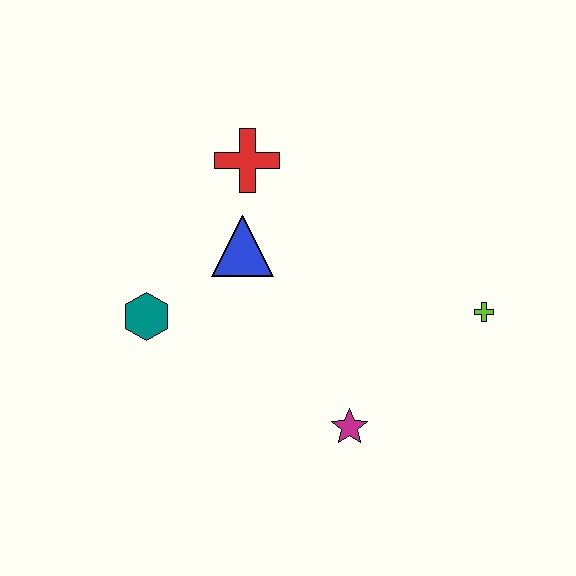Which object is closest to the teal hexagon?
The blue triangle is closest to the teal hexagon.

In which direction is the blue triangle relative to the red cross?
The blue triangle is below the red cross.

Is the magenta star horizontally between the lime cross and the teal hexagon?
Yes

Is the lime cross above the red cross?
No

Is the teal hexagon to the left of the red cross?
Yes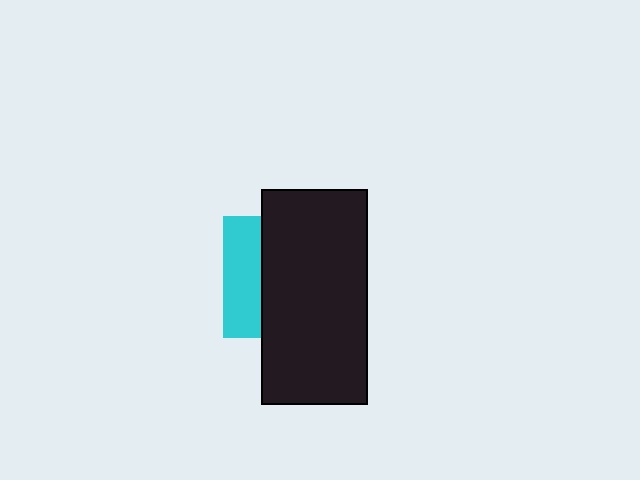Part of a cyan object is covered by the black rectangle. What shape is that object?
It is a square.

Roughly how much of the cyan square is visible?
A small part of it is visible (roughly 31%).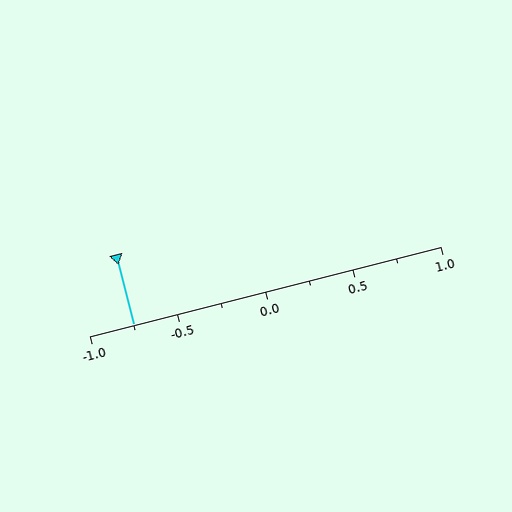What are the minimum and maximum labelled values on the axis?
The axis runs from -1.0 to 1.0.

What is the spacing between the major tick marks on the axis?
The major ticks are spaced 0.5 apart.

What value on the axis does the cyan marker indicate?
The marker indicates approximately -0.75.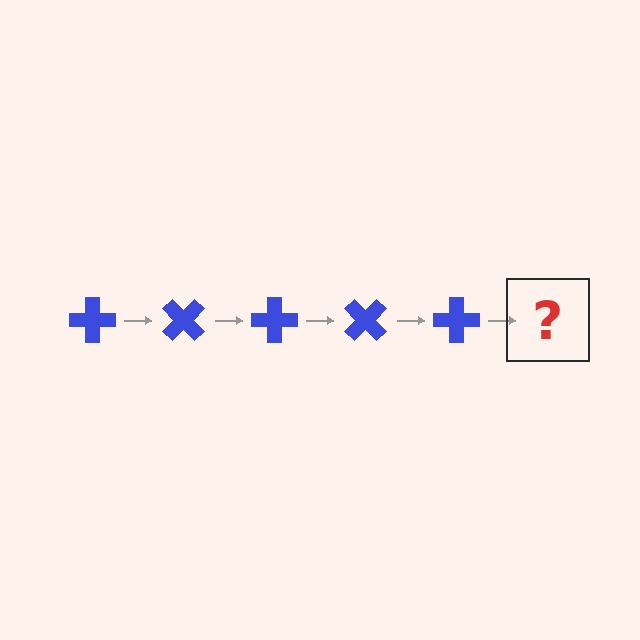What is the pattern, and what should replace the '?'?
The pattern is that the cross rotates 45 degrees each step. The '?' should be a blue cross rotated 225 degrees.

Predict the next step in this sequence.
The next step is a blue cross rotated 225 degrees.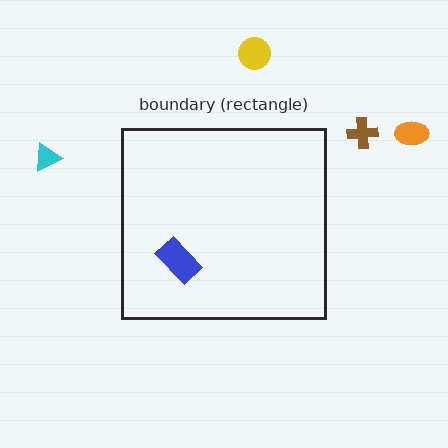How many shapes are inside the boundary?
1 inside, 4 outside.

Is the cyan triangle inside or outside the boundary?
Outside.